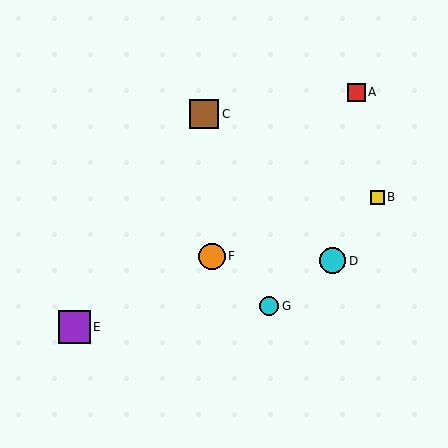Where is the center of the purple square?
The center of the purple square is at (74, 327).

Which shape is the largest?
The purple square (labeled E) is the largest.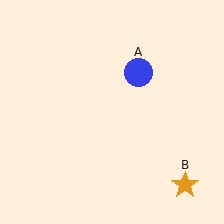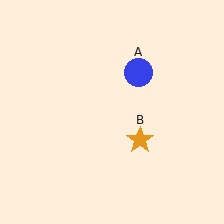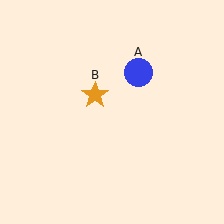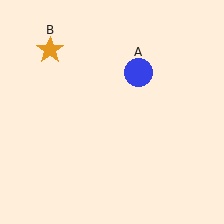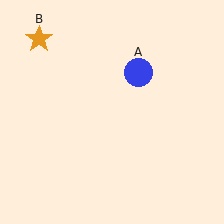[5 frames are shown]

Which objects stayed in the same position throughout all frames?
Blue circle (object A) remained stationary.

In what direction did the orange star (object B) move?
The orange star (object B) moved up and to the left.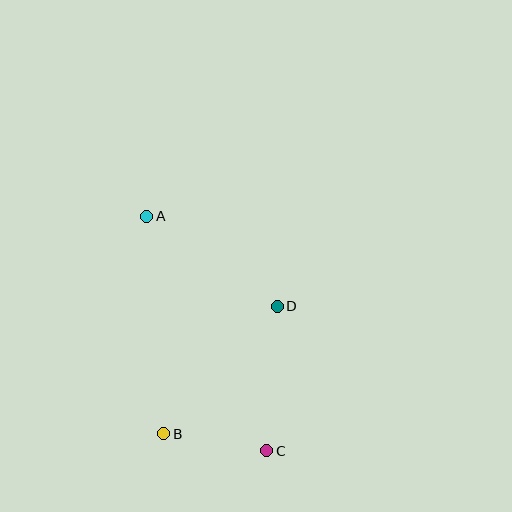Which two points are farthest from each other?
Points A and C are farthest from each other.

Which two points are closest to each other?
Points B and C are closest to each other.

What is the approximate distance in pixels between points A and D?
The distance between A and D is approximately 159 pixels.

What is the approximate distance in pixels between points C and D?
The distance between C and D is approximately 145 pixels.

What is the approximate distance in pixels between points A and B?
The distance between A and B is approximately 218 pixels.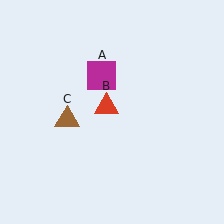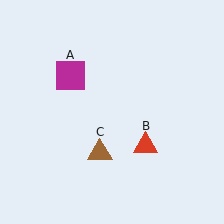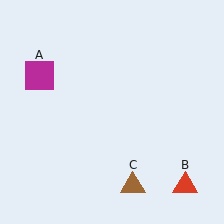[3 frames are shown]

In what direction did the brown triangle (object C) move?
The brown triangle (object C) moved down and to the right.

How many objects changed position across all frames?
3 objects changed position: magenta square (object A), red triangle (object B), brown triangle (object C).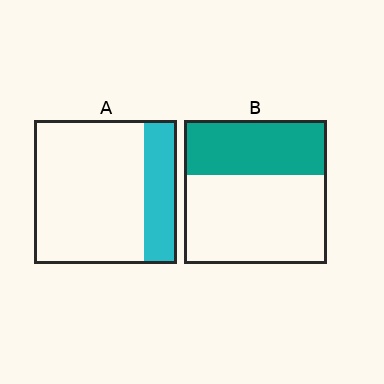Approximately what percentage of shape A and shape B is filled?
A is approximately 25% and B is approximately 40%.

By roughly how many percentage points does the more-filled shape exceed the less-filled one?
By roughly 15 percentage points (B over A).